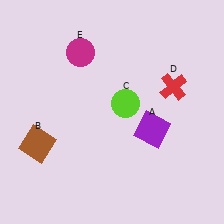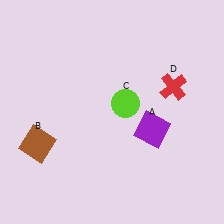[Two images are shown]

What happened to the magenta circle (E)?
The magenta circle (E) was removed in Image 2. It was in the top-left area of Image 1.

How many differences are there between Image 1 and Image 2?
There is 1 difference between the two images.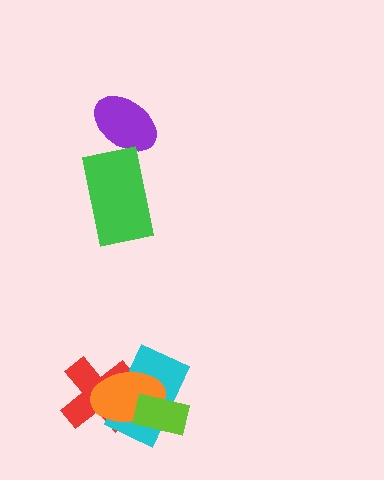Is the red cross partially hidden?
Yes, it is partially covered by another shape.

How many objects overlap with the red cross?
2 objects overlap with the red cross.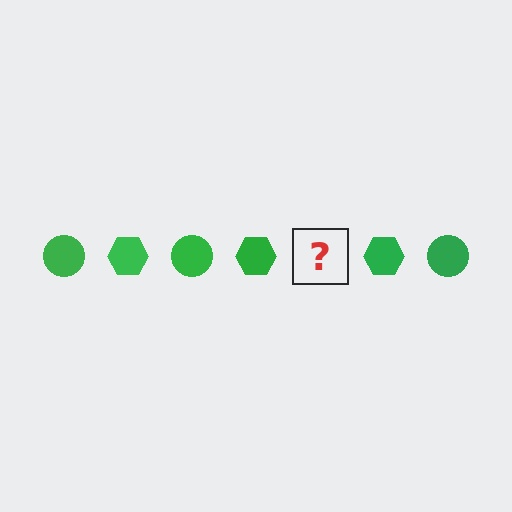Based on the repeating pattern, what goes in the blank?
The blank should be a green circle.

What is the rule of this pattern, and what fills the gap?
The rule is that the pattern cycles through circle, hexagon shapes in green. The gap should be filled with a green circle.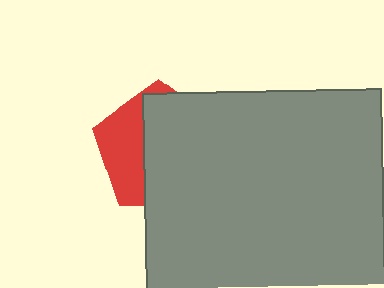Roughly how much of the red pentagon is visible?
A small part of it is visible (roughly 36%).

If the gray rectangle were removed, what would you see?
You would see the complete red pentagon.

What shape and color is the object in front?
The object in front is a gray rectangle.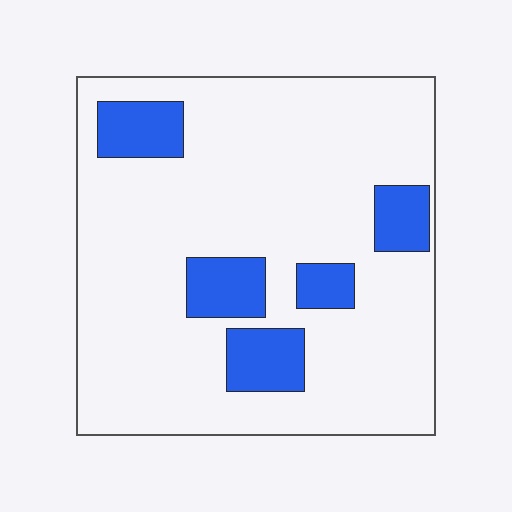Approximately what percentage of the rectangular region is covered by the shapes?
Approximately 15%.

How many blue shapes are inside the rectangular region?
5.